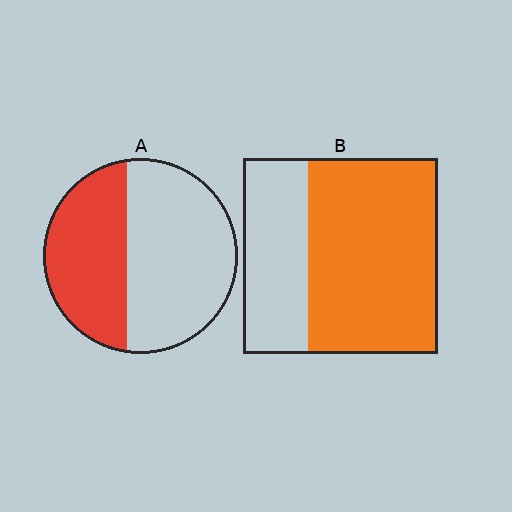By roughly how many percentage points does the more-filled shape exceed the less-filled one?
By roughly 25 percentage points (B over A).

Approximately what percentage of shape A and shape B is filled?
A is approximately 40% and B is approximately 65%.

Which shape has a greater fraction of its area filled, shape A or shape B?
Shape B.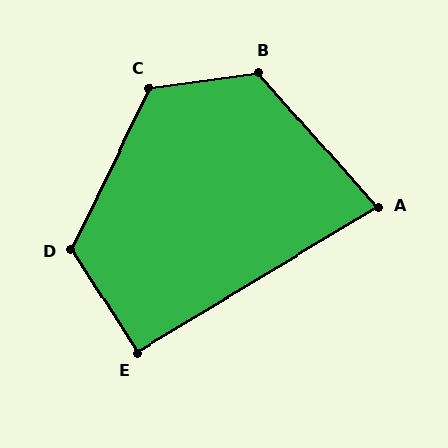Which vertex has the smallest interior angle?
A, at approximately 79 degrees.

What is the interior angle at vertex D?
Approximately 121 degrees (obtuse).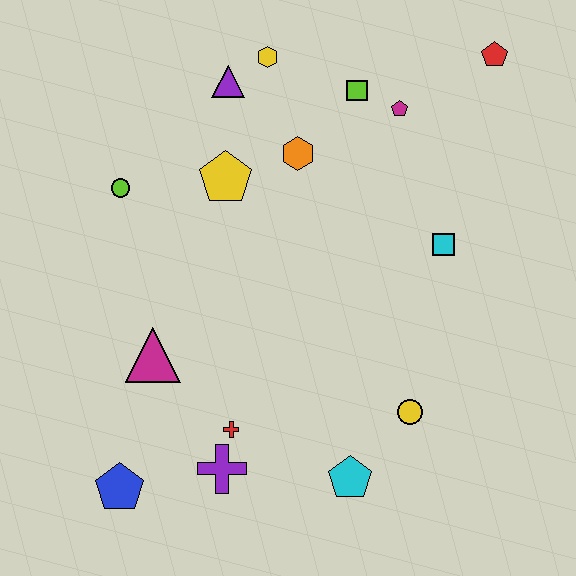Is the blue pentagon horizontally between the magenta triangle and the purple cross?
No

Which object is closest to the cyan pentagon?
The yellow circle is closest to the cyan pentagon.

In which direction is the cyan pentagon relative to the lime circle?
The cyan pentagon is below the lime circle.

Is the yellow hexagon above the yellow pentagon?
Yes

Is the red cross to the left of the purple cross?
No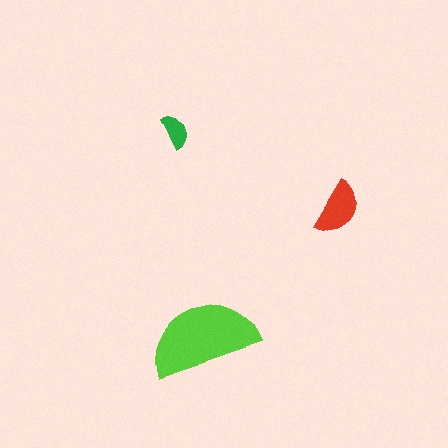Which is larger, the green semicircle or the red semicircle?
The red one.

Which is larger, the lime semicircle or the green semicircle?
The lime one.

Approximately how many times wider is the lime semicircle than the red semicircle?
About 2 times wider.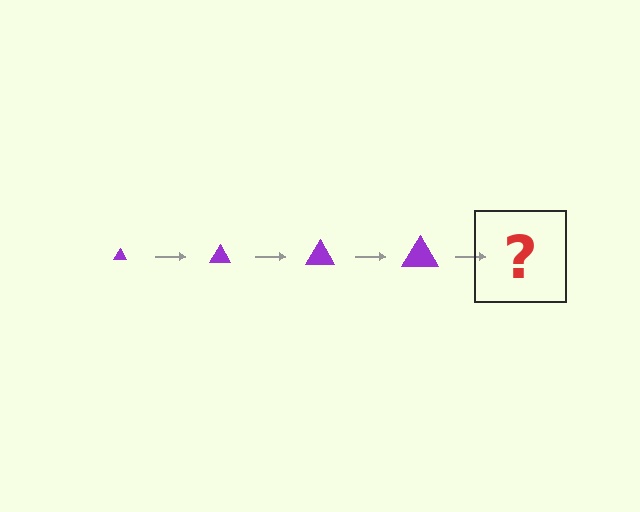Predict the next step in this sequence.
The next step is a purple triangle, larger than the previous one.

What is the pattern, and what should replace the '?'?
The pattern is that the triangle gets progressively larger each step. The '?' should be a purple triangle, larger than the previous one.